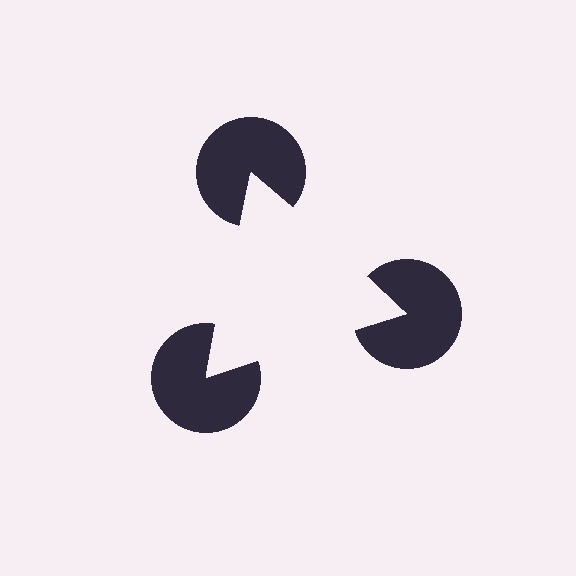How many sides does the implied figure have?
3 sides.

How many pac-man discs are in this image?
There are 3 — one at each vertex of the illusory triangle.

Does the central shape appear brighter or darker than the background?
It typically appears slightly brighter than the background, even though no actual brightness change is drawn.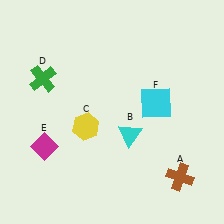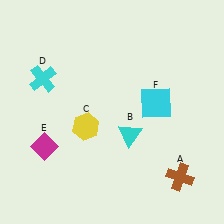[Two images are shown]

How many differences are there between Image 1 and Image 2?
There is 1 difference between the two images.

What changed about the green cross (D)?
In Image 1, D is green. In Image 2, it changed to cyan.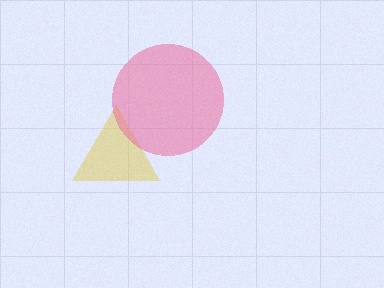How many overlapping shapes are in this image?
There are 2 overlapping shapes in the image.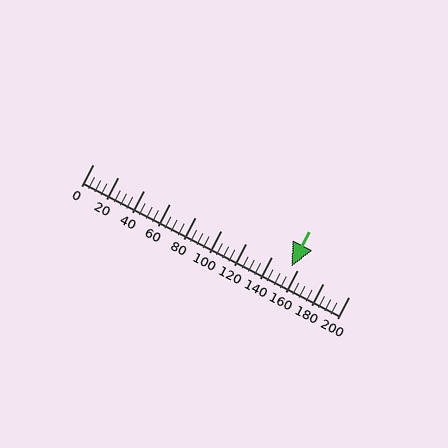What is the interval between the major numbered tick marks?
The major tick marks are spaced 20 units apart.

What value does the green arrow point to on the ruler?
The green arrow points to approximately 155.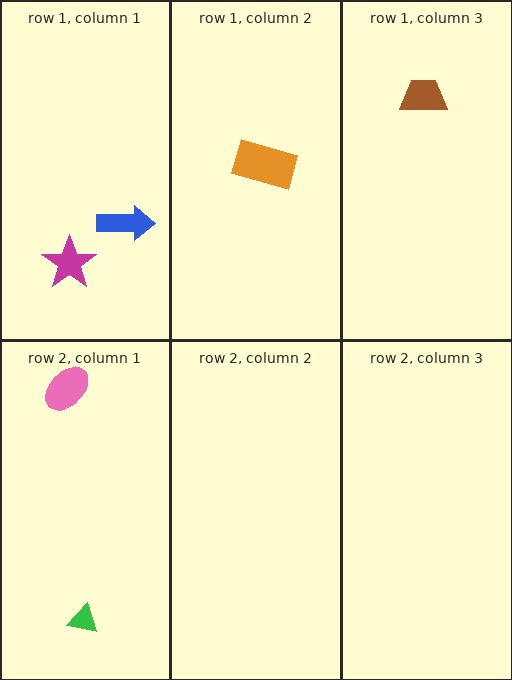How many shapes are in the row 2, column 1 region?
2.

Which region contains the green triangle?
The row 2, column 1 region.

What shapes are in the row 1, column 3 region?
The brown trapezoid.